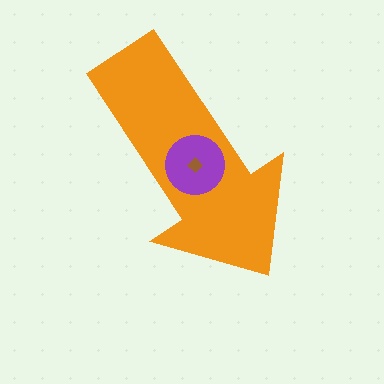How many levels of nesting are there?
3.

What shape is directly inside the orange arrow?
The purple circle.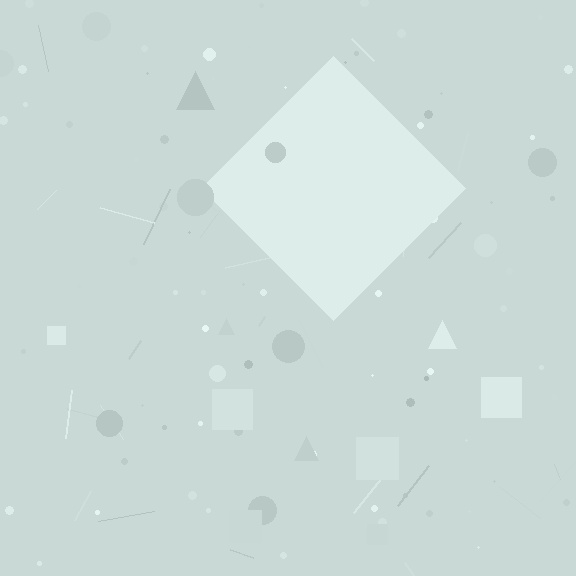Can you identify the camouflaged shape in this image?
The camouflaged shape is a diamond.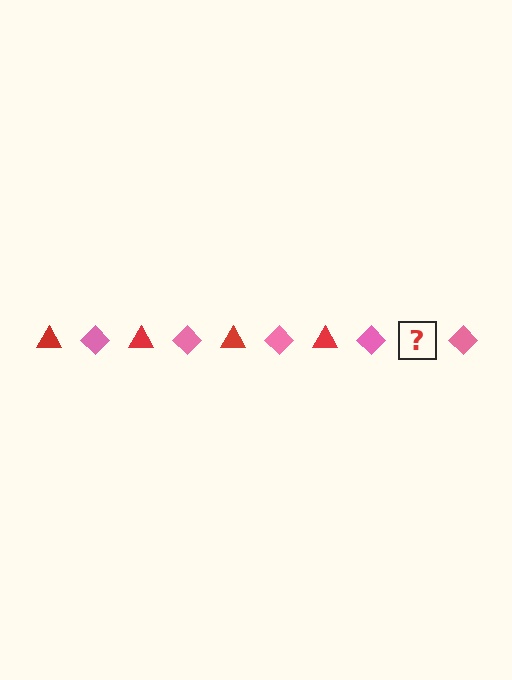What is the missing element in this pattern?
The missing element is a red triangle.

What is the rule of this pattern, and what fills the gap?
The rule is that the pattern alternates between red triangle and pink diamond. The gap should be filled with a red triangle.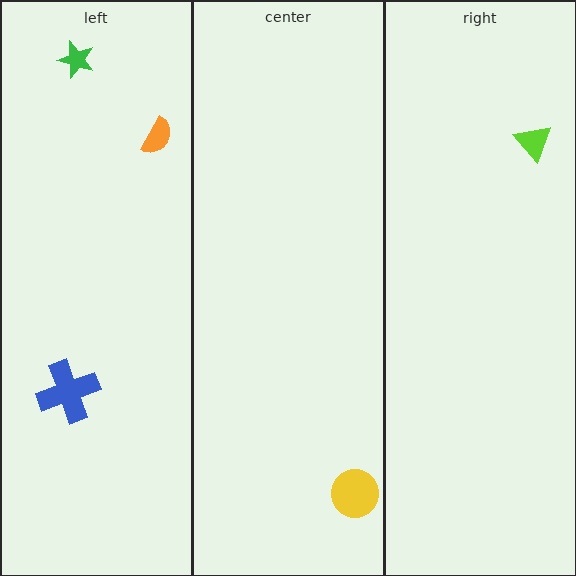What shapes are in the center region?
The yellow circle.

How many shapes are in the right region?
1.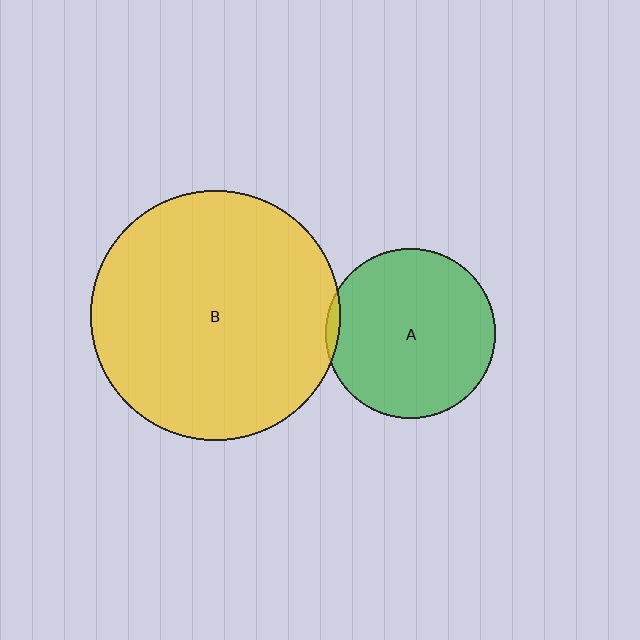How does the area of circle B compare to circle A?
Approximately 2.2 times.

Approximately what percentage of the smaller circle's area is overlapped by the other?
Approximately 5%.